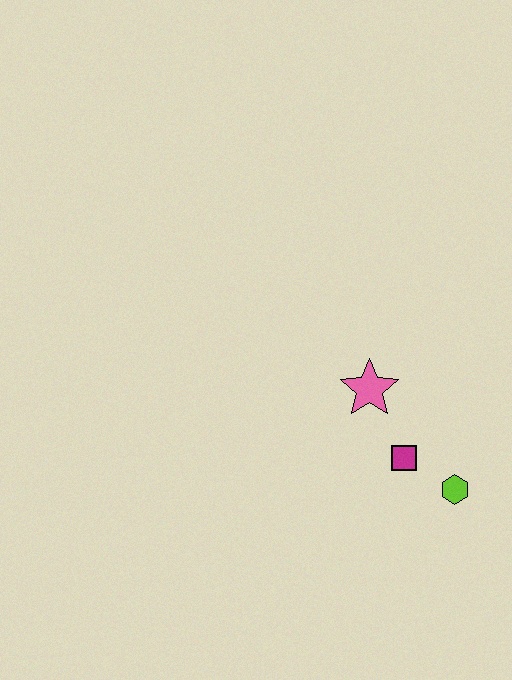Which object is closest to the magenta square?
The lime hexagon is closest to the magenta square.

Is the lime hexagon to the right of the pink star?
Yes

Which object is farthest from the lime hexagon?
The pink star is farthest from the lime hexagon.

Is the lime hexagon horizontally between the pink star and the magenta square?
No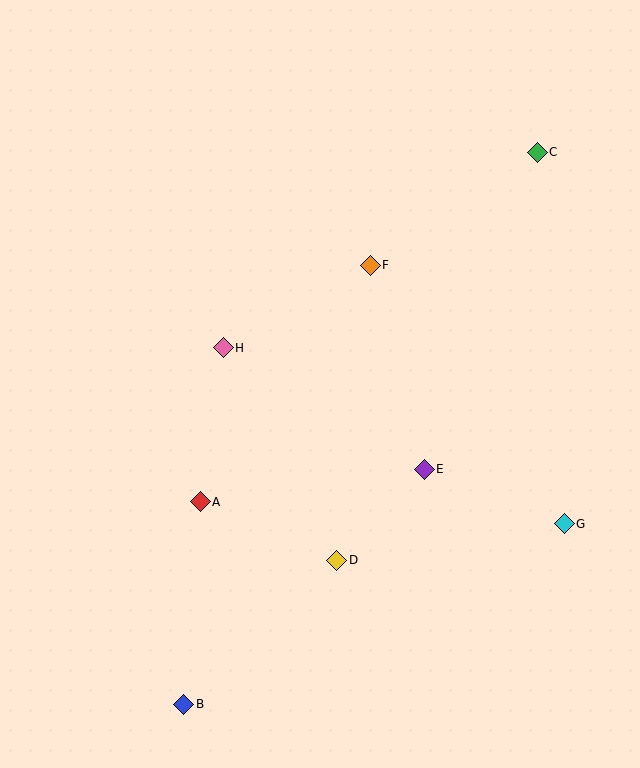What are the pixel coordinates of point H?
Point H is at (223, 348).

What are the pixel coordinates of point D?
Point D is at (337, 560).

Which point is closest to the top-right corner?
Point C is closest to the top-right corner.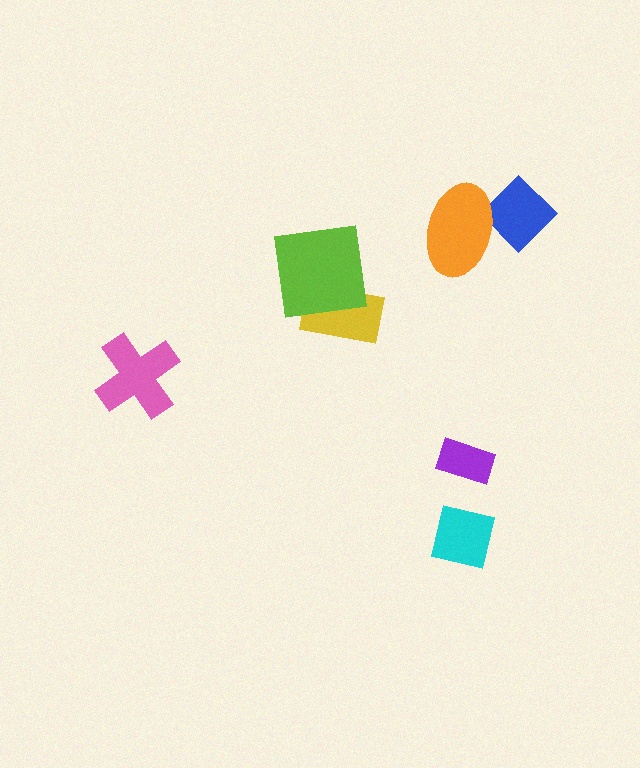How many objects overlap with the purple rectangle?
0 objects overlap with the purple rectangle.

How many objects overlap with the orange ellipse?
1 object overlaps with the orange ellipse.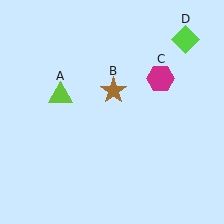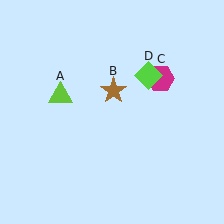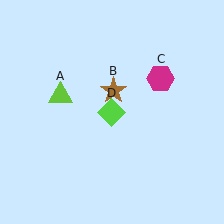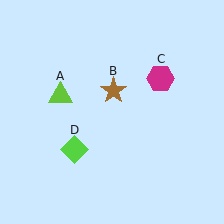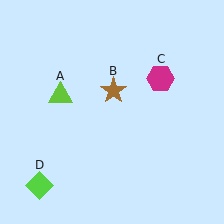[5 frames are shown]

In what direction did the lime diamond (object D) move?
The lime diamond (object D) moved down and to the left.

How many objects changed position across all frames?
1 object changed position: lime diamond (object D).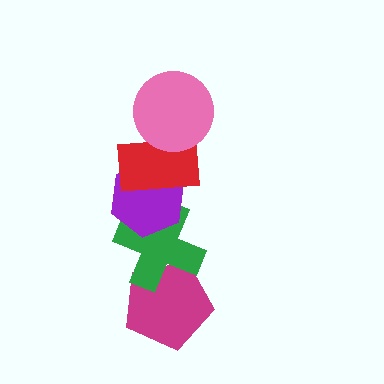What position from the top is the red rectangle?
The red rectangle is 2nd from the top.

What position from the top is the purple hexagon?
The purple hexagon is 3rd from the top.